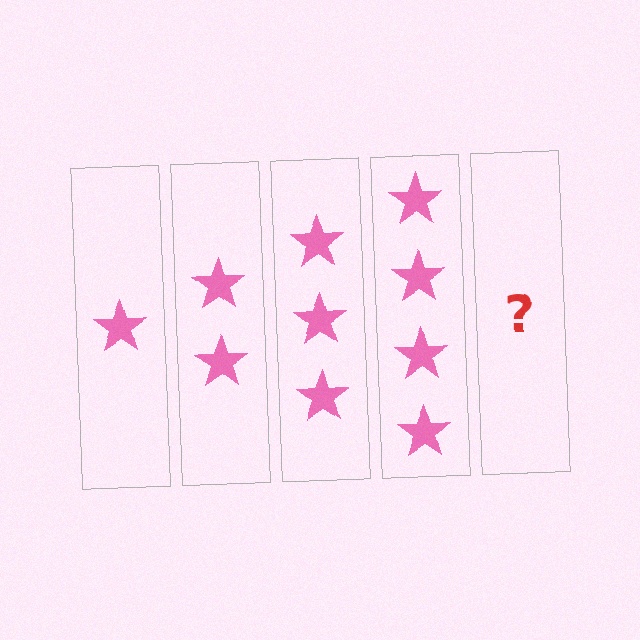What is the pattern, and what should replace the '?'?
The pattern is that each step adds one more star. The '?' should be 5 stars.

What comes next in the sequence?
The next element should be 5 stars.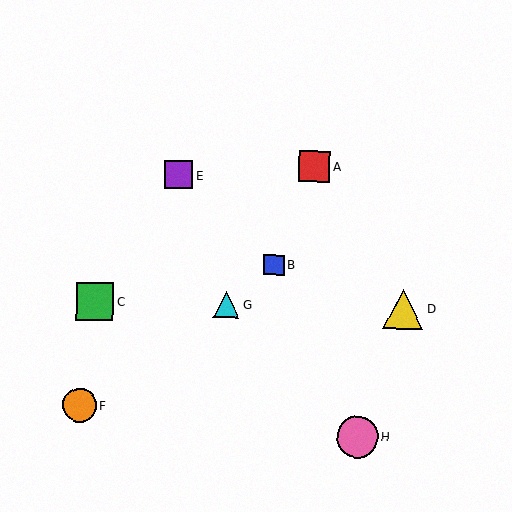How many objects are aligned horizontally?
3 objects (C, D, G) are aligned horizontally.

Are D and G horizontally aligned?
Yes, both are at y≈309.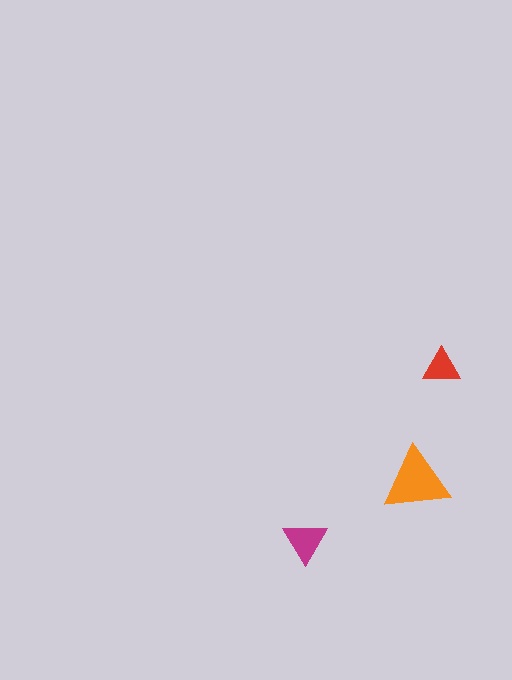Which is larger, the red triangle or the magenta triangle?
The magenta one.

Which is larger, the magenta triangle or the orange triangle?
The orange one.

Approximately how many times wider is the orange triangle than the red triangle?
About 2 times wider.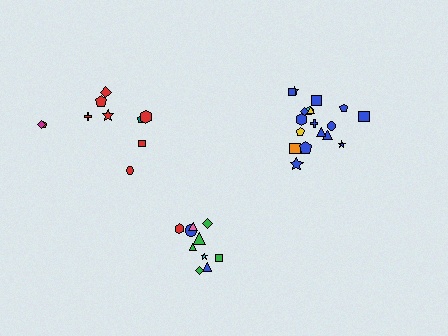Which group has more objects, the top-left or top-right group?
The top-right group.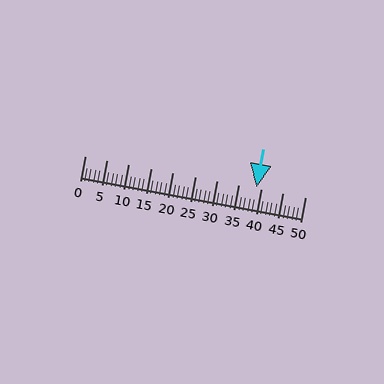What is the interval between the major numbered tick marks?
The major tick marks are spaced 5 units apart.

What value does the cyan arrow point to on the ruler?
The cyan arrow points to approximately 39.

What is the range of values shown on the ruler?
The ruler shows values from 0 to 50.